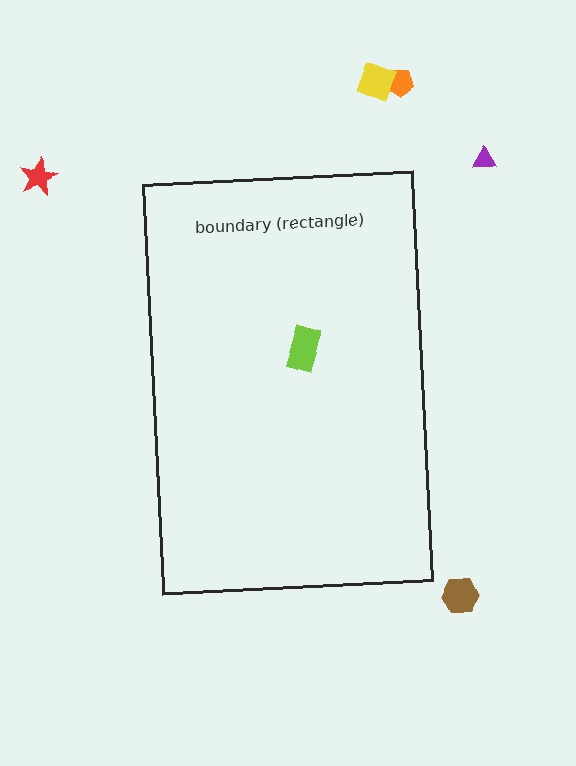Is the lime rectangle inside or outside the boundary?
Inside.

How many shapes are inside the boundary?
1 inside, 5 outside.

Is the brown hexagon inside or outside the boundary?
Outside.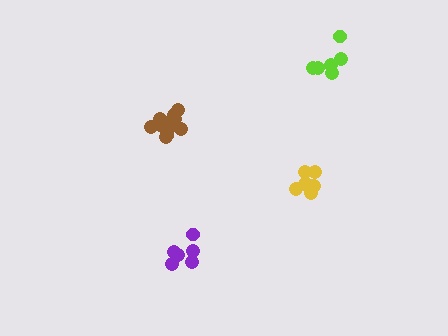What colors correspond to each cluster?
The clusters are colored: yellow, brown, purple, lime.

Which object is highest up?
The lime cluster is topmost.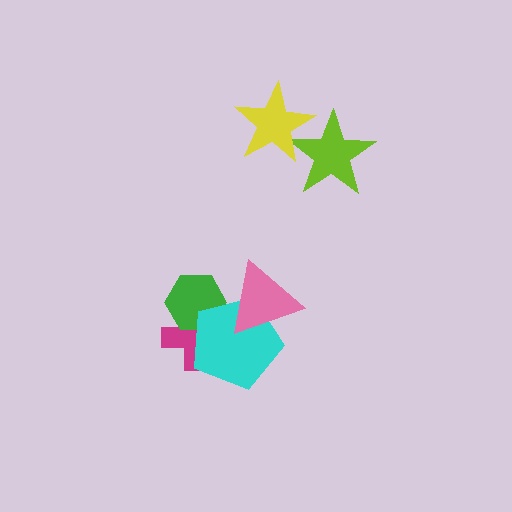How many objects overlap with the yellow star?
1 object overlaps with the yellow star.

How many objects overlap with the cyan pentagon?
3 objects overlap with the cyan pentagon.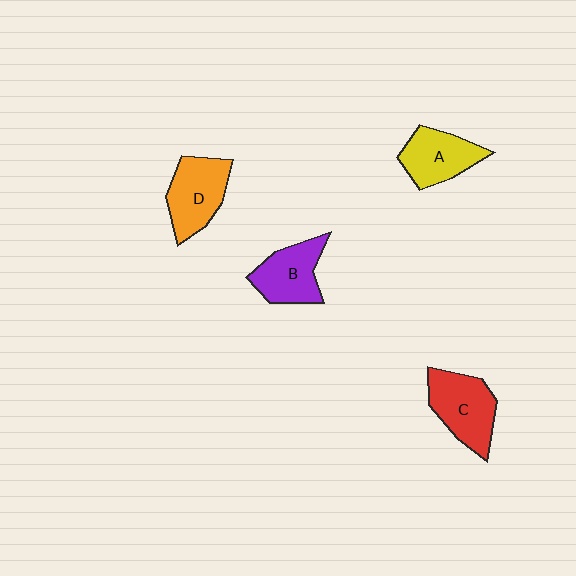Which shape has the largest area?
Shape C (red).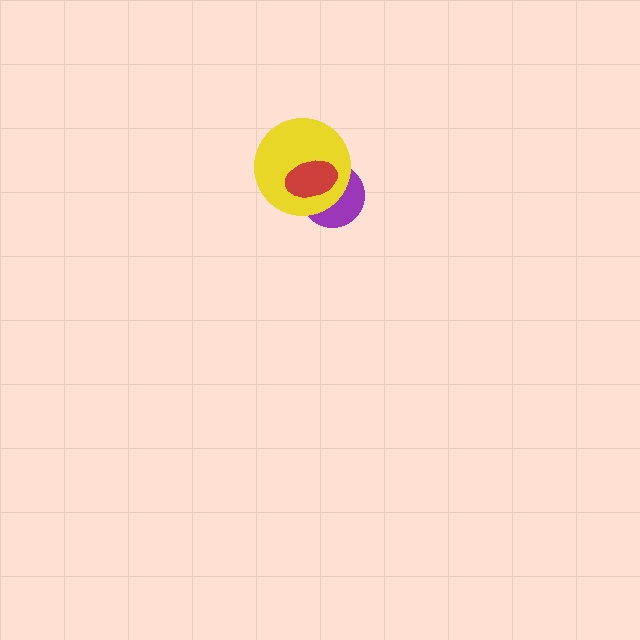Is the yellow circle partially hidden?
Yes, it is partially covered by another shape.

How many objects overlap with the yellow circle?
2 objects overlap with the yellow circle.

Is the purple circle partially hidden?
Yes, it is partially covered by another shape.